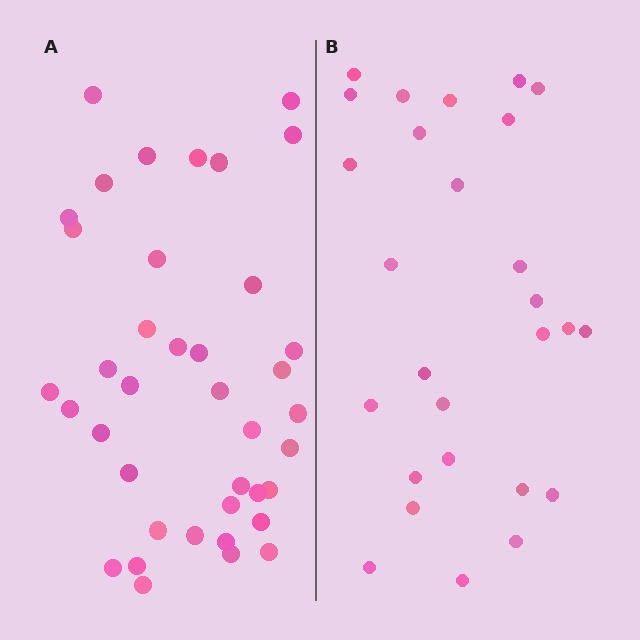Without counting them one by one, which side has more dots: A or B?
Region A (the left region) has more dots.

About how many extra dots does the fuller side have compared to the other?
Region A has roughly 12 or so more dots than region B.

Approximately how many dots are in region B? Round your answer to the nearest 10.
About 30 dots. (The exact count is 27, which rounds to 30.)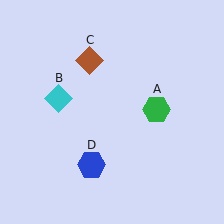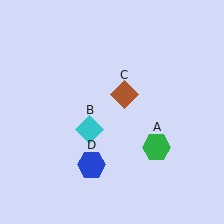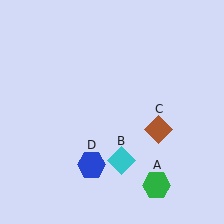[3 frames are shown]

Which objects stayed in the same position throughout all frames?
Blue hexagon (object D) remained stationary.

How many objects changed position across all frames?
3 objects changed position: green hexagon (object A), cyan diamond (object B), brown diamond (object C).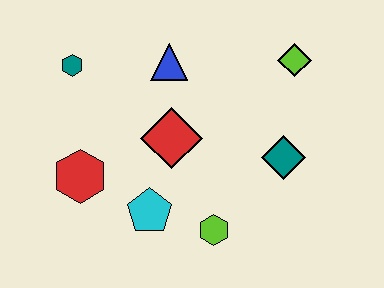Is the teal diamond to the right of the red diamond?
Yes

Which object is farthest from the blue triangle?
The lime hexagon is farthest from the blue triangle.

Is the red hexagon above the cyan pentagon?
Yes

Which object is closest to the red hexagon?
The cyan pentagon is closest to the red hexagon.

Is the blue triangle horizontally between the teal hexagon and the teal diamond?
Yes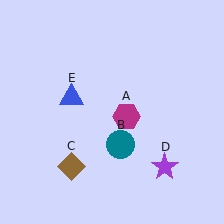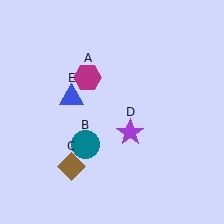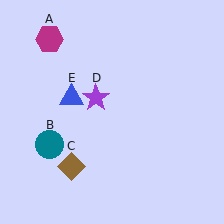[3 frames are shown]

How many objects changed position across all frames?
3 objects changed position: magenta hexagon (object A), teal circle (object B), purple star (object D).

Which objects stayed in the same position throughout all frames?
Brown diamond (object C) and blue triangle (object E) remained stationary.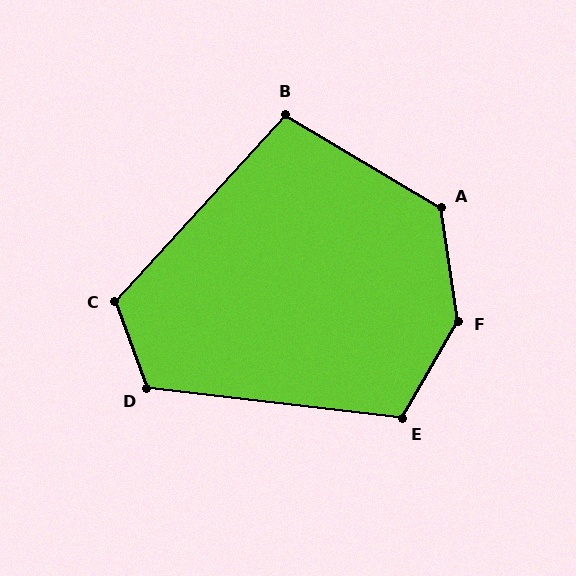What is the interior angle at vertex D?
Approximately 117 degrees (obtuse).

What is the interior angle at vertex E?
Approximately 113 degrees (obtuse).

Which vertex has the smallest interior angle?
B, at approximately 102 degrees.